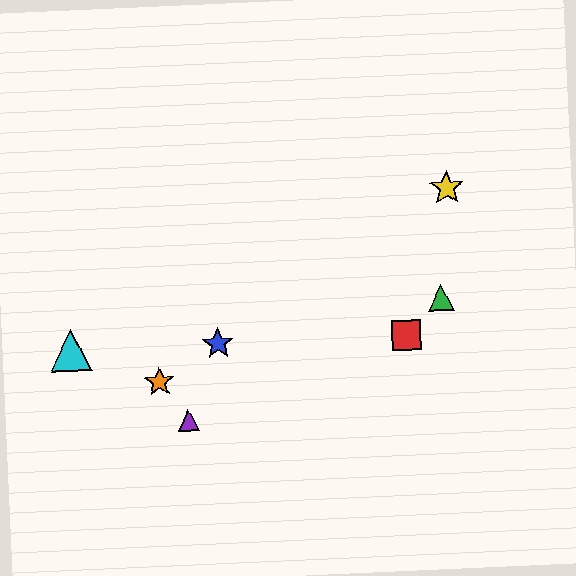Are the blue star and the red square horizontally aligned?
Yes, both are at y≈344.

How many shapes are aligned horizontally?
3 shapes (the red square, the blue star, the cyan triangle) are aligned horizontally.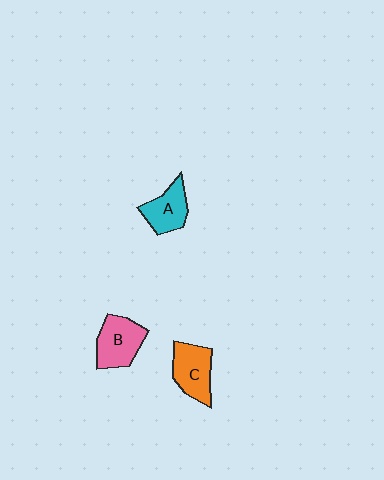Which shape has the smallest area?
Shape A (cyan).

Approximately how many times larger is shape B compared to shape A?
Approximately 1.2 times.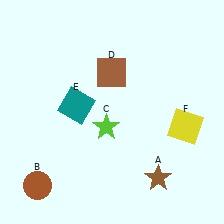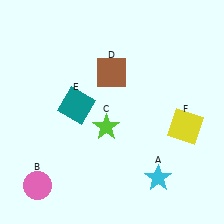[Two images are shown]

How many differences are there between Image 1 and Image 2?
There are 2 differences between the two images.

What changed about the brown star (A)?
In Image 1, A is brown. In Image 2, it changed to cyan.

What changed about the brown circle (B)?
In Image 1, B is brown. In Image 2, it changed to pink.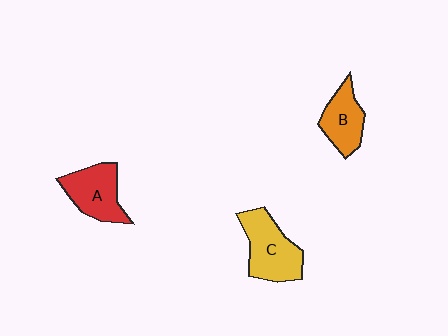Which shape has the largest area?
Shape C (yellow).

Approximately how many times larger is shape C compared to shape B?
Approximately 1.4 times.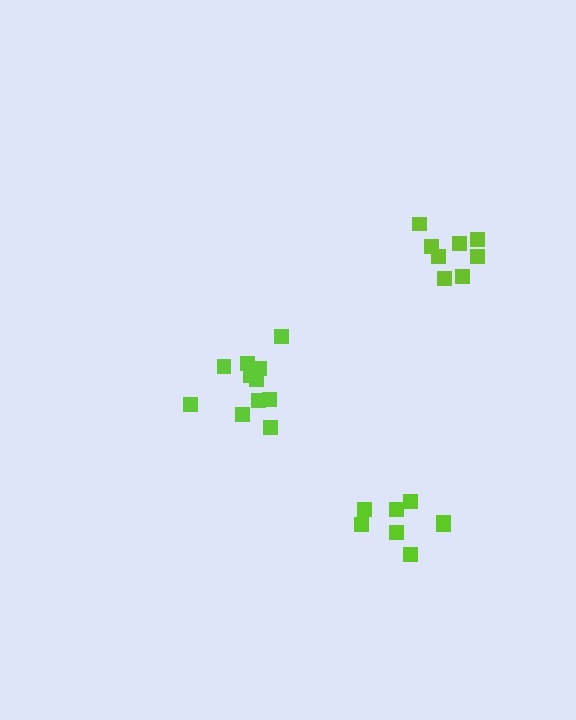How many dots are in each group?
Group 1: 8 dots, Group 2: 8 dots, Group 3: 11 dots (27 total).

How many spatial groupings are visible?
There are 3 spatial groupings.